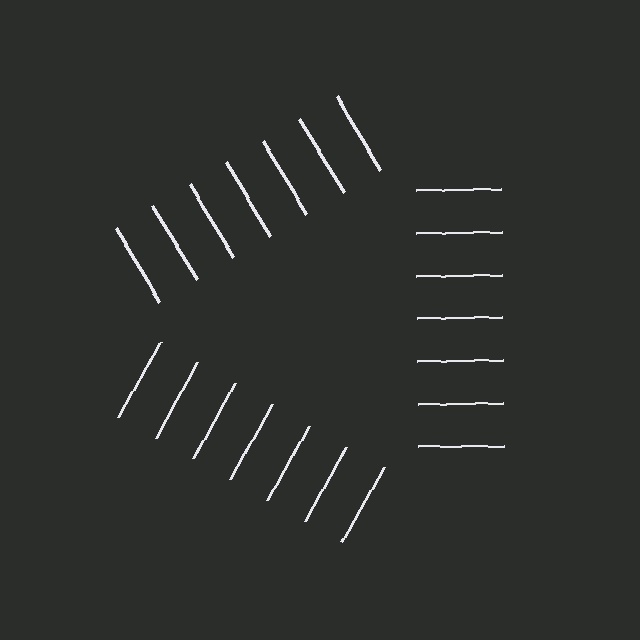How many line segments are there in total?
21 — 7 along each of the 3 edges.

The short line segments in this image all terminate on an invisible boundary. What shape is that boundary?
An illusory triangle — the line segments terminate on its edges but no continuous stroke is drawn.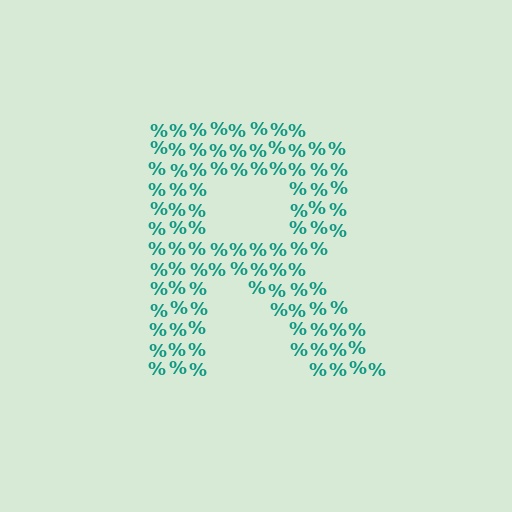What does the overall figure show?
The overall figure shows the letter R.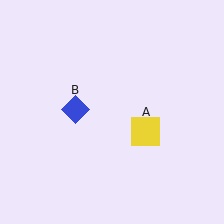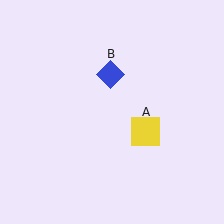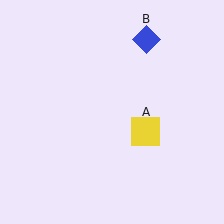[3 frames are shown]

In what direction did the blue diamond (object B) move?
The blue diamond (object B) moved up and to the right.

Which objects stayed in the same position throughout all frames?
Yellow square (object A) remained stationary.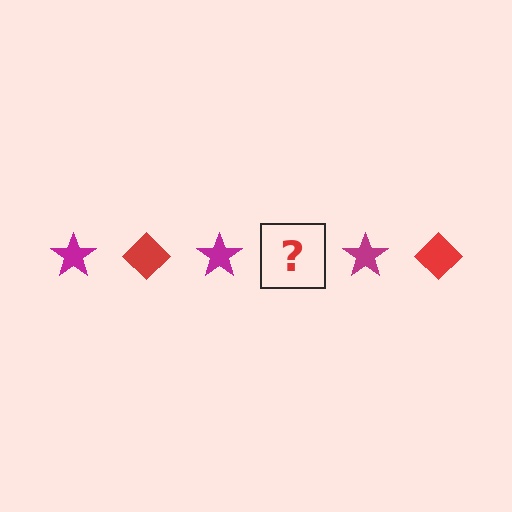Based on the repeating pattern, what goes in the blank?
The blank should be a red diamond.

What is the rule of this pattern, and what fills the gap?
The rule is that the pattern alternates between magenta star and red diamond. The gap should be filled with a red diamond.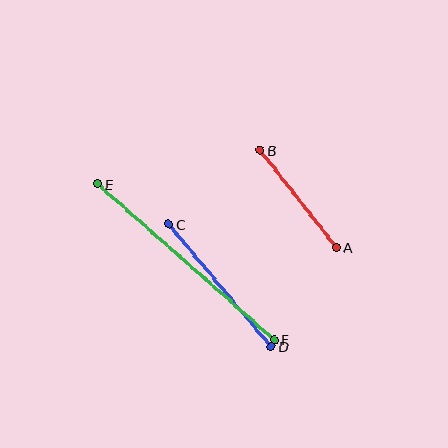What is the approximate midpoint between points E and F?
The midpoint is at approximately (186, 262) pixels.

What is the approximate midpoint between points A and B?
The midpoint is at approximately (298, 199) pixels.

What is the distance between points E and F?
The distance is approximately 235 pixels.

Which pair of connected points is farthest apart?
Points E and F are farthest apart.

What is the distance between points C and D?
The distance is approximately 160 pixels.